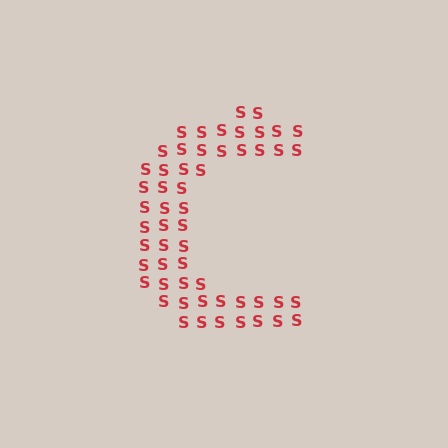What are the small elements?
The small elements are letter S's.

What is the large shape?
The large shape is the letter C.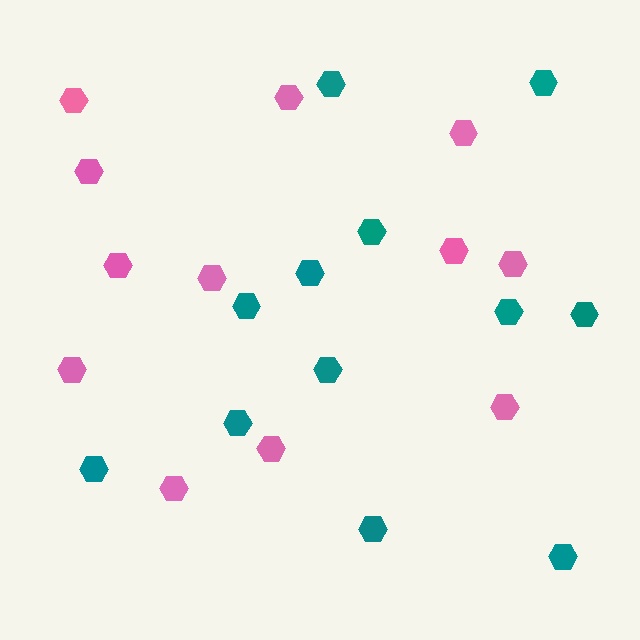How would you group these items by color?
There are 2 groups: one group of pink hexagons (12) and one group of teal hexagons (12).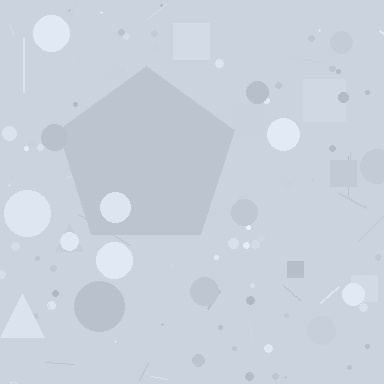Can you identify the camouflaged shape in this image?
The camouflaged shape is a pentagon.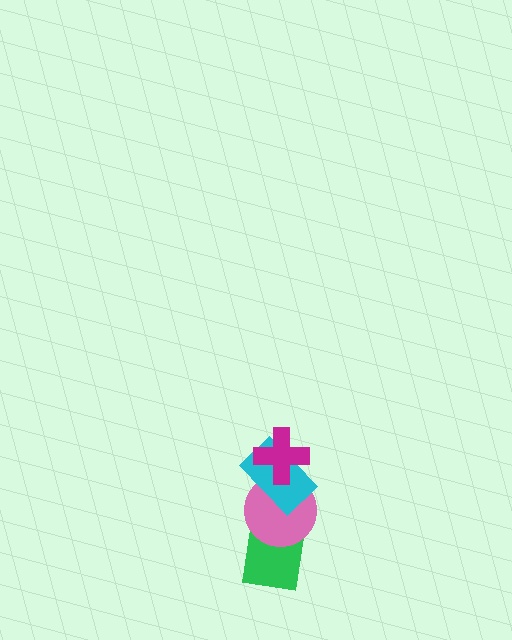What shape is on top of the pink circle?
The cyan rectangle is on top of the pink circle.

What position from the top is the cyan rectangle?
The cyan rectangle is 2nd from the top.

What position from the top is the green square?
The green square is 4th from the top.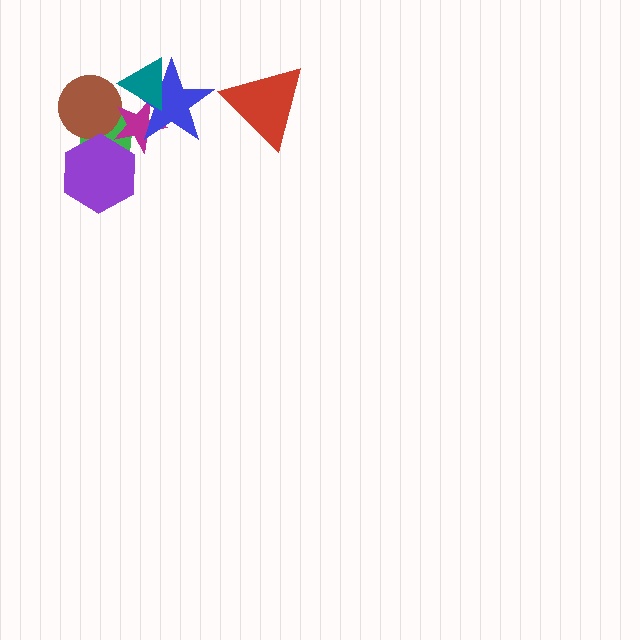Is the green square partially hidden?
Yes, it is partially covered by another shape.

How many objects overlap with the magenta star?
4 objects overlap with the magenta star.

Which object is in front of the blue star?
The teal triangle is in front of the blue star.